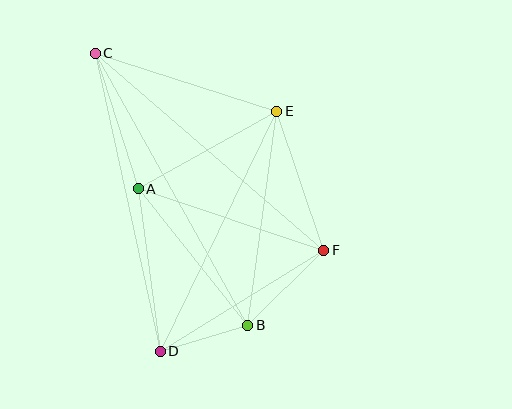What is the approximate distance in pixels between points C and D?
The distance between C and D is approximately 305 pixels.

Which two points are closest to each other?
Points B and D are closest to each other.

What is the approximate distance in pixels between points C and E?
The distance between C and E is approximately 191 pixels.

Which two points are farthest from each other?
Points B and C are farthest from each other.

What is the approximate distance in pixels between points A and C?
The distance between A and C is approximately 142 pixels.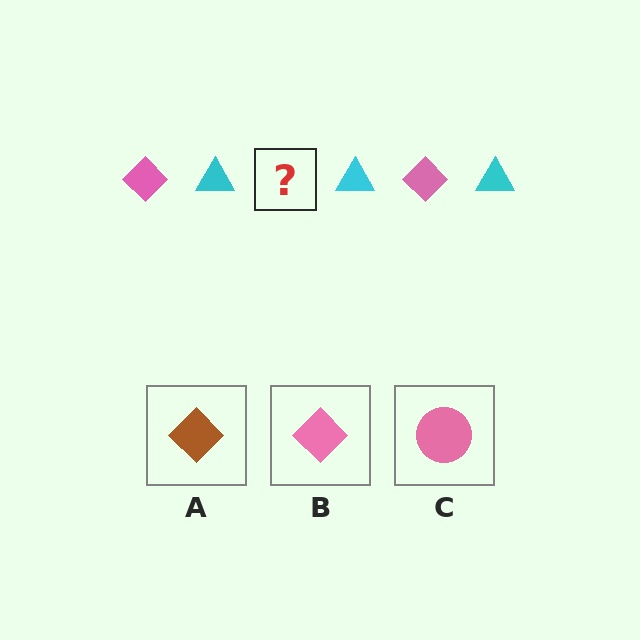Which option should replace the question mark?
Option B.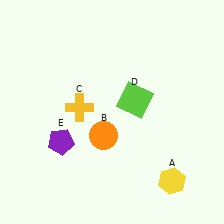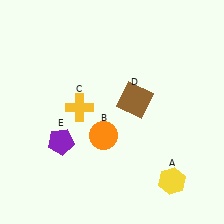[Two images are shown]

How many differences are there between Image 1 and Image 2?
There is 1 difference between the two images.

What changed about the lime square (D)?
In Image 1, D is lime. In Image 2, it changed to brown.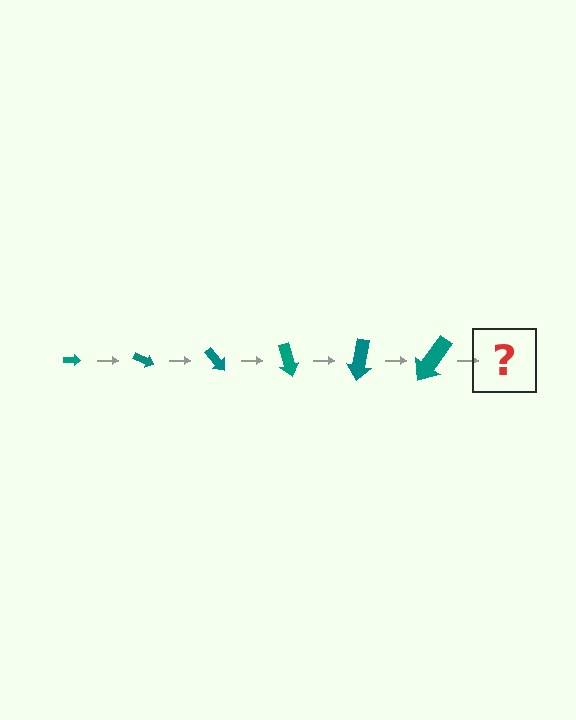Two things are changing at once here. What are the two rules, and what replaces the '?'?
The two rules are that the arrow grows larger each step and it rotates 25 degrees each step. The '?' should be an arrow, larger than the previous one and rotated 150 degrees from the start.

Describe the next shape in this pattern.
It should be an arrow, larger than the previous one and rotated 150 degrees from the start.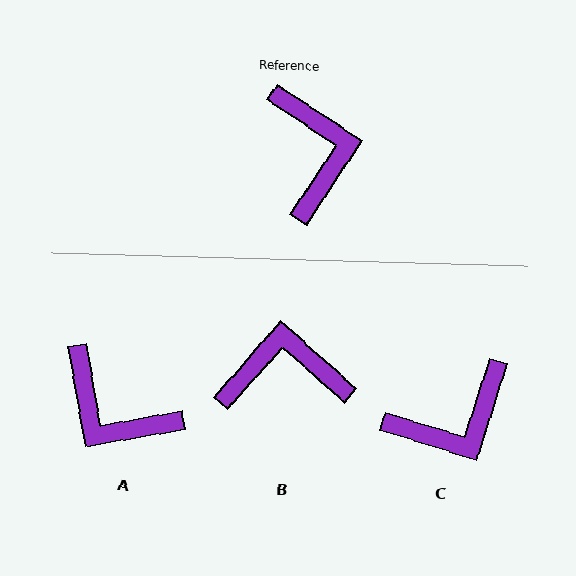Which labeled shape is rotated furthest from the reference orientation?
A, about 137 degrees away.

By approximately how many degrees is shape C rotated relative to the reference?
Approximately 74 degrees clockwise.